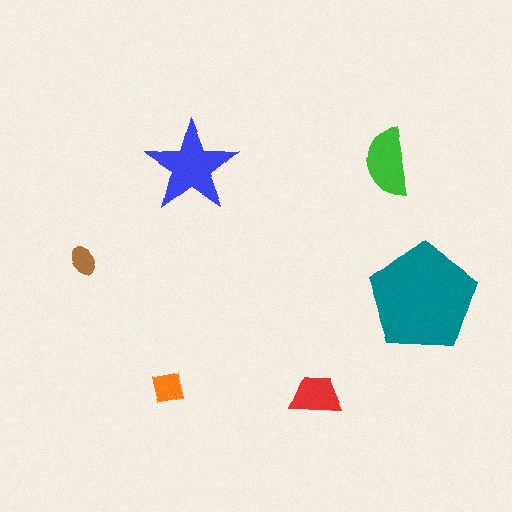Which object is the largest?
The teal pentagon.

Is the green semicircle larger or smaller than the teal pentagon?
Smaller.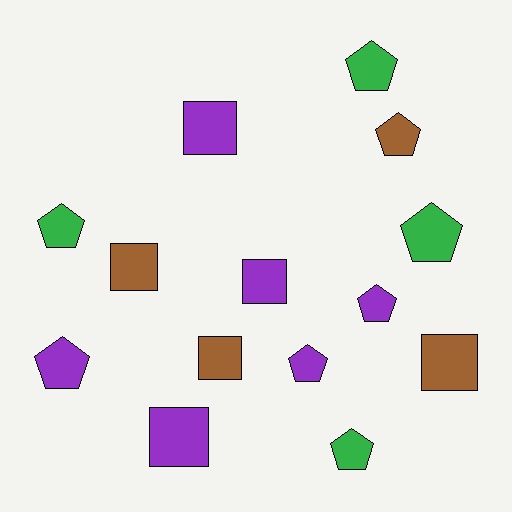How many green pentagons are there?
There are 4 green pentagons.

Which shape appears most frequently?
Pentagon, with 8 objects.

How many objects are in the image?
There are 14 objects.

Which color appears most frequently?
Purple, with 6 objects.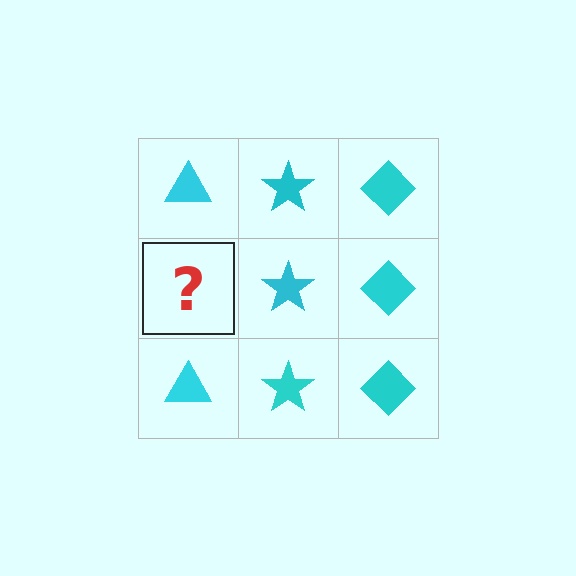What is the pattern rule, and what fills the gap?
The rule is that each column has a consistent shape. The gap should be filled with a cyan triangle.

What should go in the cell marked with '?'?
The missing cell should contain a cyan triangle.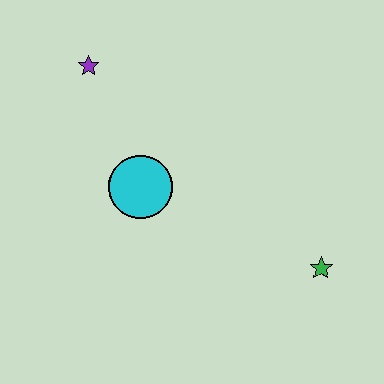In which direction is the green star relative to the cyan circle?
The green star is to the right of the cyan circle.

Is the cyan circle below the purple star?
Yes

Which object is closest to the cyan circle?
The purple star is closest to the cyan circle.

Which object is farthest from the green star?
The purple star is farthest from the green star.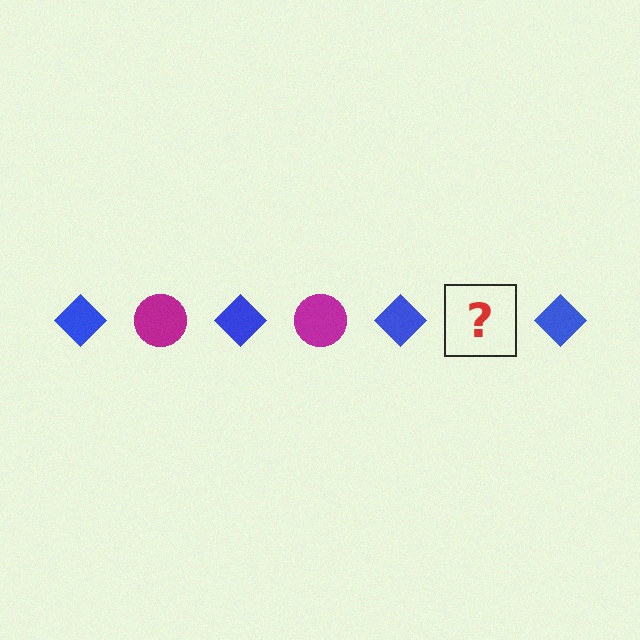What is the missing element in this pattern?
The missing element is a magenta circle.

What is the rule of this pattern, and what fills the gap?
The rule is that the pattern alternates between blue diamond and magenta circle. The gap should be filled with a magenta circle.